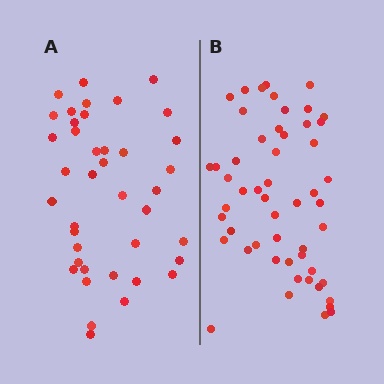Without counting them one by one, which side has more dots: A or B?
Region B (the right region) has more dots.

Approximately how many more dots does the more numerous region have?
Region B has approximately 15 more dots than region A.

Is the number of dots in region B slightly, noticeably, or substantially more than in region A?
Region B has noticeably more, but not dramatically so. The ratio is roughly 1.3 to 1.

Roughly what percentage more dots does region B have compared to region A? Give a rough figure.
About 30% more.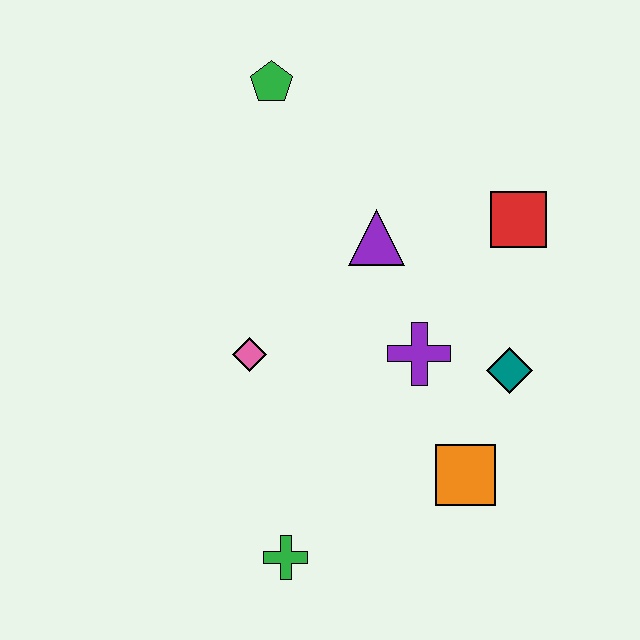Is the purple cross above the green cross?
Yes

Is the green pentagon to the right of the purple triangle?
No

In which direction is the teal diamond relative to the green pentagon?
The teal diamond is below the green pentagon.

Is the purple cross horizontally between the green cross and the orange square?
Yes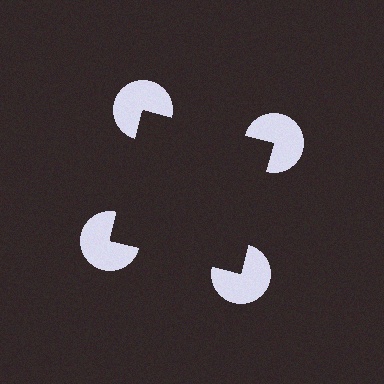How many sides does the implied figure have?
4 sides.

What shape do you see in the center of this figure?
An illusory square — its edges are inferred from the aligned wedge cuts in the pac-man discs, not physically drawn.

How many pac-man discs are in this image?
There are 4 — one at each vertex of the illusory square.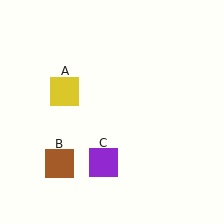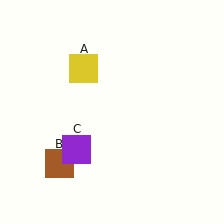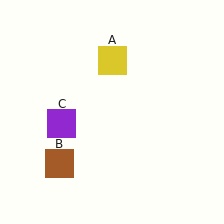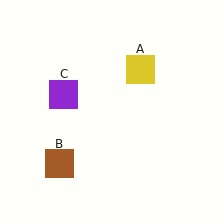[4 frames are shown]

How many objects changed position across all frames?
2 objects changed position: yellow square (object A), purple square (object C).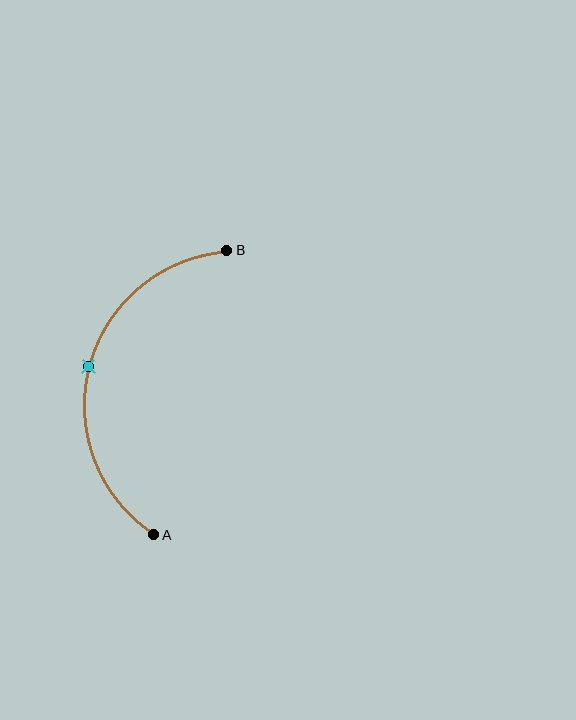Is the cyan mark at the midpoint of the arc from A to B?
Yes. The cyan mark lies on the arc at equal arc-length from both A and B — it is the arc midpoint.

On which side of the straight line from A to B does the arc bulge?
The arc bulges to the left of the straight line connecting A and B.